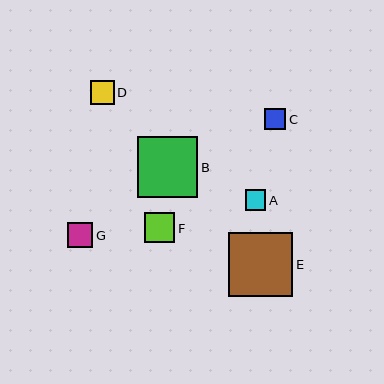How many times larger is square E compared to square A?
Square E is approximately 3.2 times the size of square A.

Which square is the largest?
Square E is the largest with a size of approximately 64 pixels.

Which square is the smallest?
Square A is the smallest with a size of approximately 20 pixels.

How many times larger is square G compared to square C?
Square G is approximately 1.2 times the size of square C.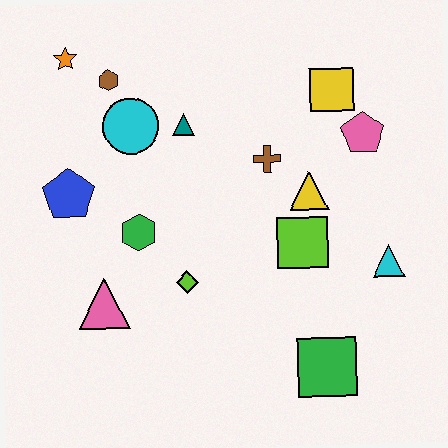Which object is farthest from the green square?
The orange star is farthest from the green square.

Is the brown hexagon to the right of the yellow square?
No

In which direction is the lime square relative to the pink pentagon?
The lime square is below the pink pentagon.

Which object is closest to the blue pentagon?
The green hexagon is closest to the blue pentagon.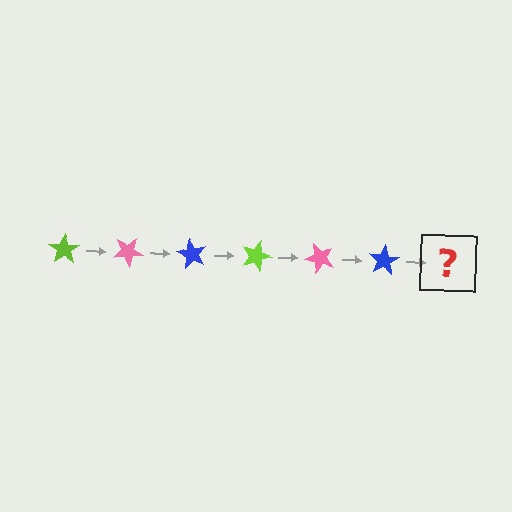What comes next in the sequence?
The next element should be a lime star, rotated 180 degrees from the start.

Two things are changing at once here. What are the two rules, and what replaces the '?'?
The two rules are that it rotates 30 degrees each step and the color cycles through lime, pink, and blue. The '?' should be a lime star, rotated 180 degrees from the start.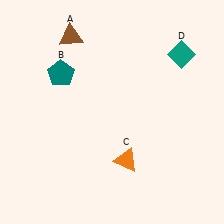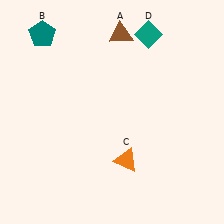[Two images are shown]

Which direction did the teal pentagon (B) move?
The teal pentagon (B) moved up.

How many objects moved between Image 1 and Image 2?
3 objects moved between the two images.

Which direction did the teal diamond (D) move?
The teal diamond (D) moved left.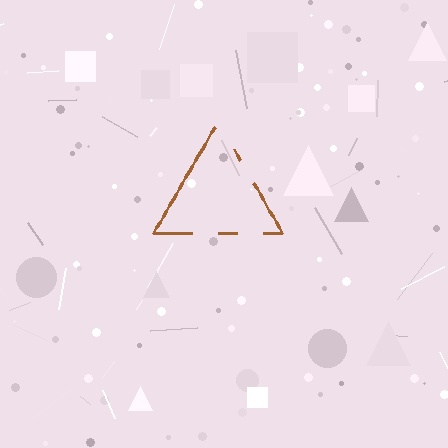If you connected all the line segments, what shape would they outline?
They would outline a triangle.